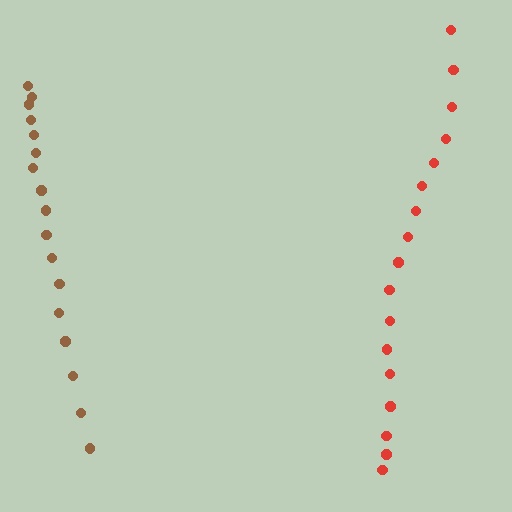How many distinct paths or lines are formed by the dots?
There are 2 distinct paths.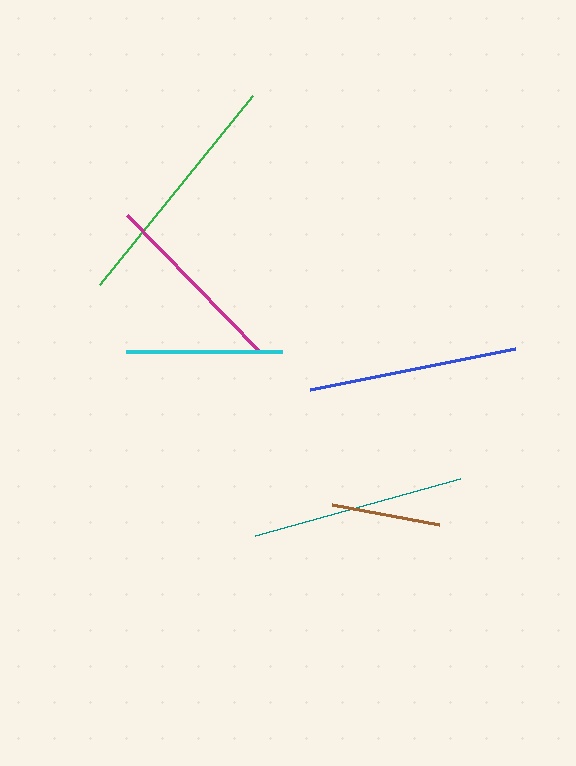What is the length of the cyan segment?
The cyan segment is approximately 156 pixels long.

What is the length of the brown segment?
The brown segment is approximately 109 pixels long.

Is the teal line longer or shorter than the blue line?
The teal line is longer than the blue line.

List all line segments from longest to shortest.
From longest to shortest: green, teal, blue, magenta, cyan, brown.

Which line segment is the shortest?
The brown line is the shortest at approximately 109 pixels.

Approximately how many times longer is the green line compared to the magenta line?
The green line is approximately 1.3 times the length of the magenta line.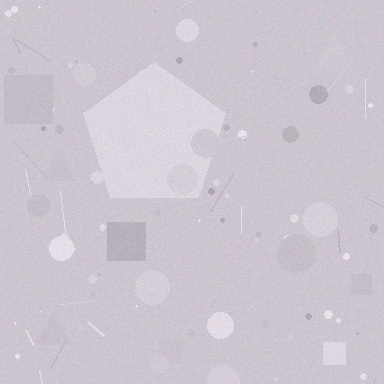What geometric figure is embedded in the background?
A pentagon is embedded in the background.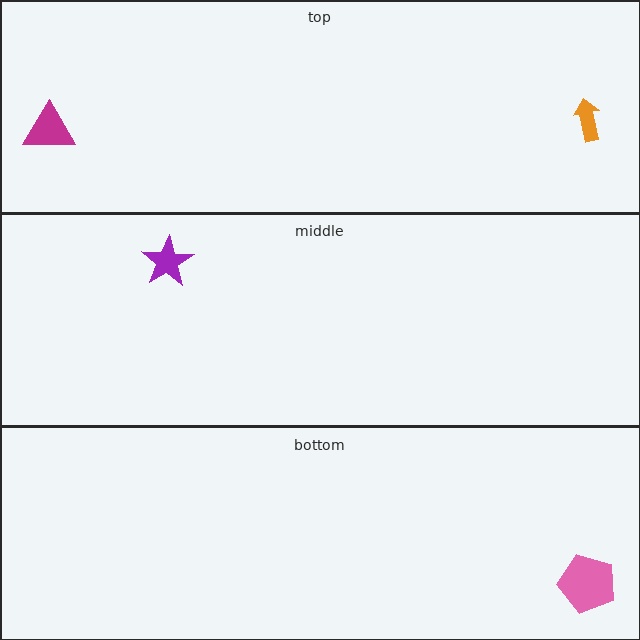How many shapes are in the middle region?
1.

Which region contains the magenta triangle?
The top region.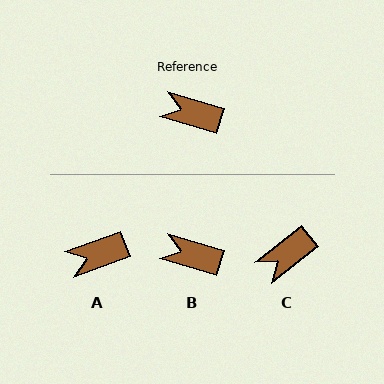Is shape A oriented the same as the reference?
No, it is off by about 36 degrees.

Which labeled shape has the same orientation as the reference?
B.